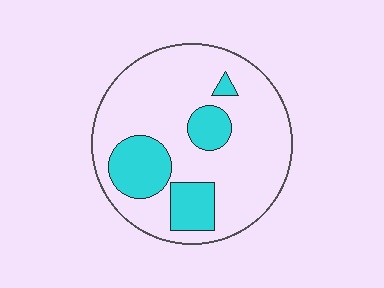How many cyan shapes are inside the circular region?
4.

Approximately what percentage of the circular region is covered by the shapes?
Approximately 25%.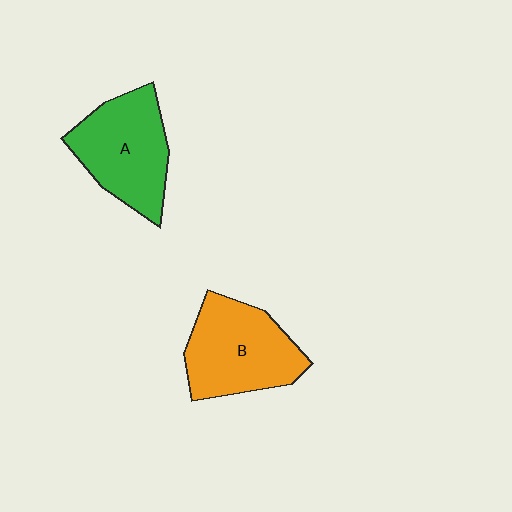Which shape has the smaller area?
Shape A (green).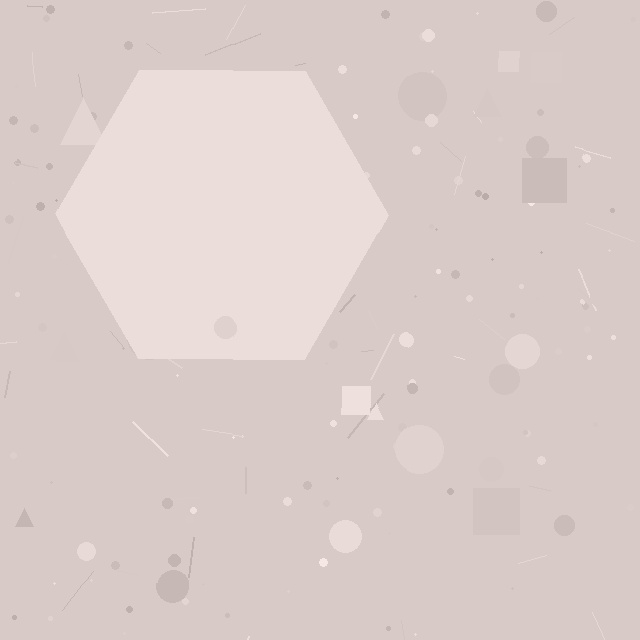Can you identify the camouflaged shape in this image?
The camouflaged shape is a hexagon.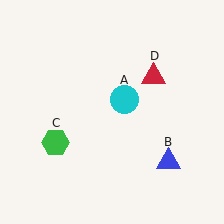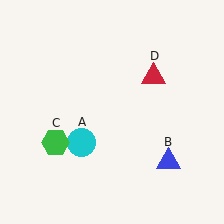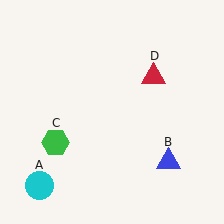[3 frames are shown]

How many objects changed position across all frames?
1 object changed position: cyan circle (object A).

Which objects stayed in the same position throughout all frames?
Blue triangle (object B) and green hexagon (object C) and red triangle (object D) remained stationary.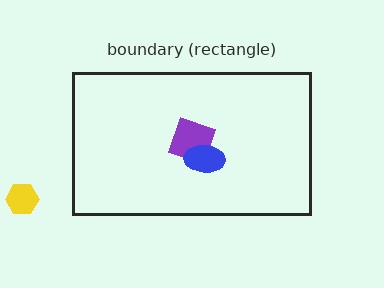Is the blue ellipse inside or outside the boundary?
Inside.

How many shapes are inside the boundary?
2 inside, 1 outside.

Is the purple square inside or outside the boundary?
Inside.